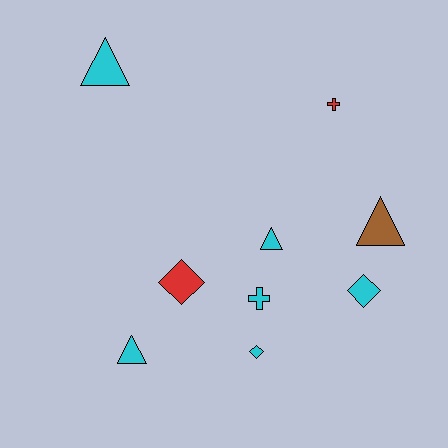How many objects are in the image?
There are 9 objects.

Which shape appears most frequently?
Triangle, with 4 objects.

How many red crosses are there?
There is 1 red cross.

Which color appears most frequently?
Cyan, with 6 objects.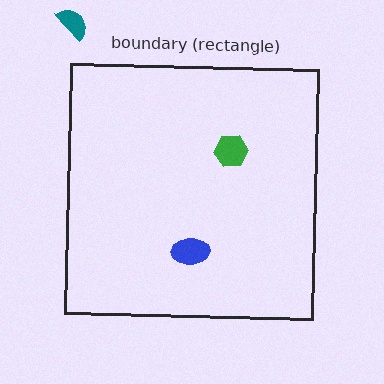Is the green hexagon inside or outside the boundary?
Inside.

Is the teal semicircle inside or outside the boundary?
Outside.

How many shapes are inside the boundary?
2 inside, 1 outside.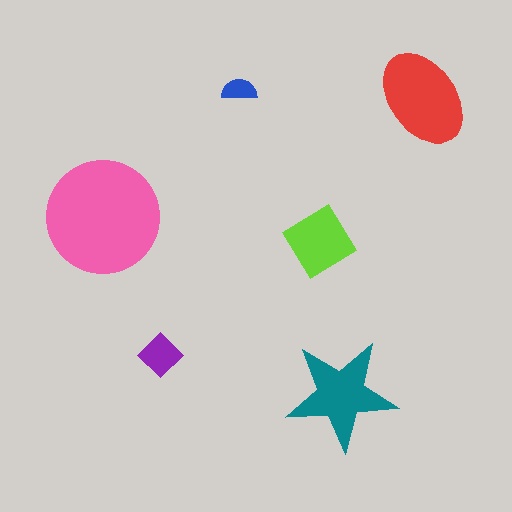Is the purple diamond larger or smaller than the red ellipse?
Smaller.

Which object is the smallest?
The blue semicircle.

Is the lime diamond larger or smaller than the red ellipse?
Smaller.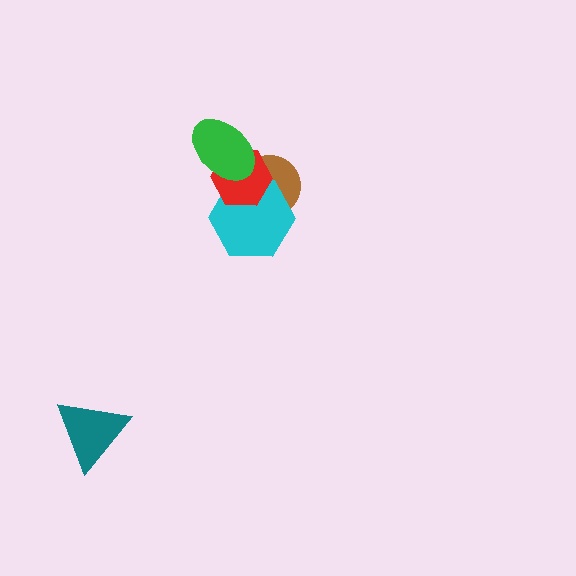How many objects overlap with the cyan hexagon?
2 objects overlap with the cyan hexagon.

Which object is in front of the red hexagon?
The green ellipse is in front of the red hexagon.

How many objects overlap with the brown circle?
3 objects overlap with the brown circle.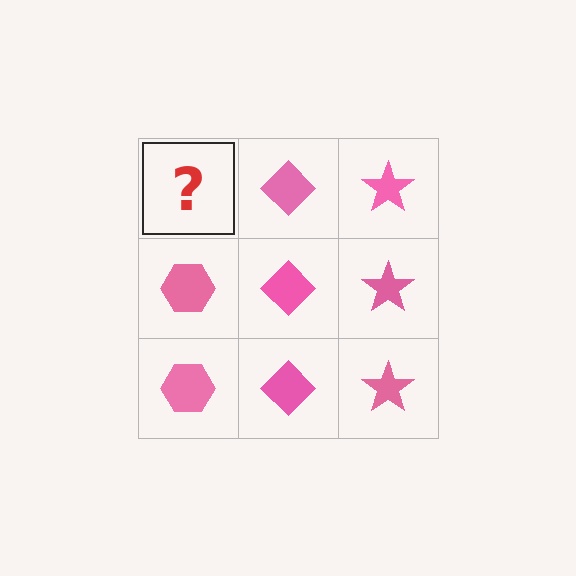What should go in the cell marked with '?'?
The missing cell should contain a pink hexagon.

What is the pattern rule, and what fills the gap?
The rule is that each column has a consistent shape. The gap should be filled with a pink hexagon.